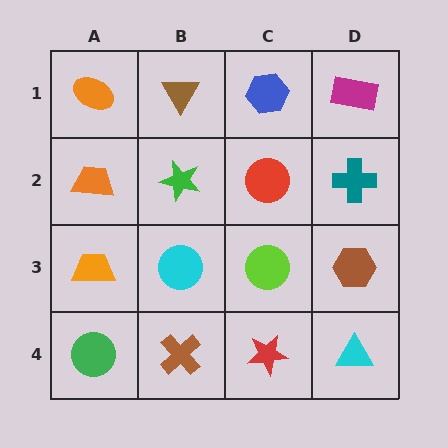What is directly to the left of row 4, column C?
A brown cross.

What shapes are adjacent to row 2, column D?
A magenta rectangle (row 1, column D), a brown hexagon (row 3, column D), a red circle (row 2, column C).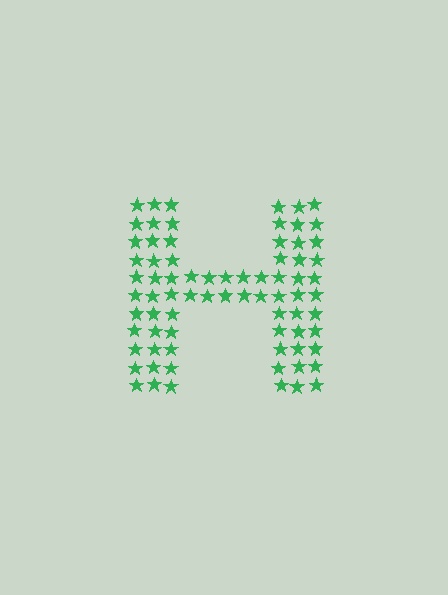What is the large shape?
The large shape is the letter H.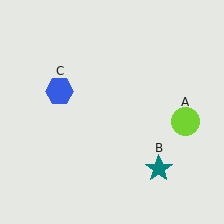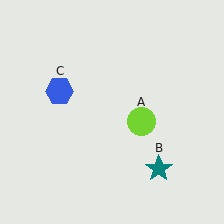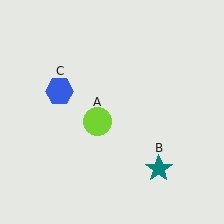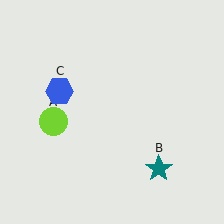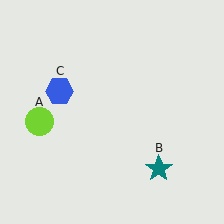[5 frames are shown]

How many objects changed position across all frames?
1 object changed position: lime circle (object A).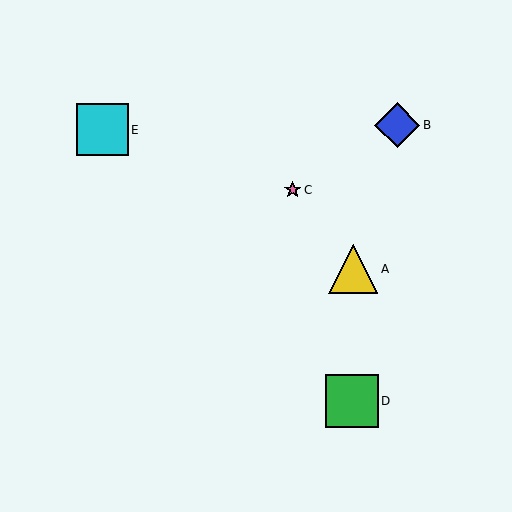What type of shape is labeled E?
Shape E is a cyan square.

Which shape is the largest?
The green square (labeled D) is the largest.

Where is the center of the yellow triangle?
The center of the yellow triangle is at (353, 269).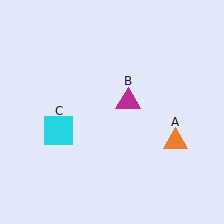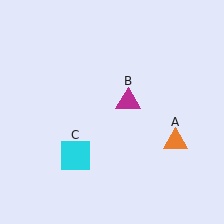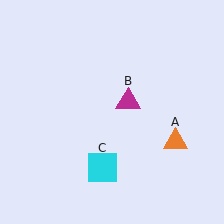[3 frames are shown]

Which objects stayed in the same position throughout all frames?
Orange triangle (object A) and magenta triangle (object B) remained stationary.